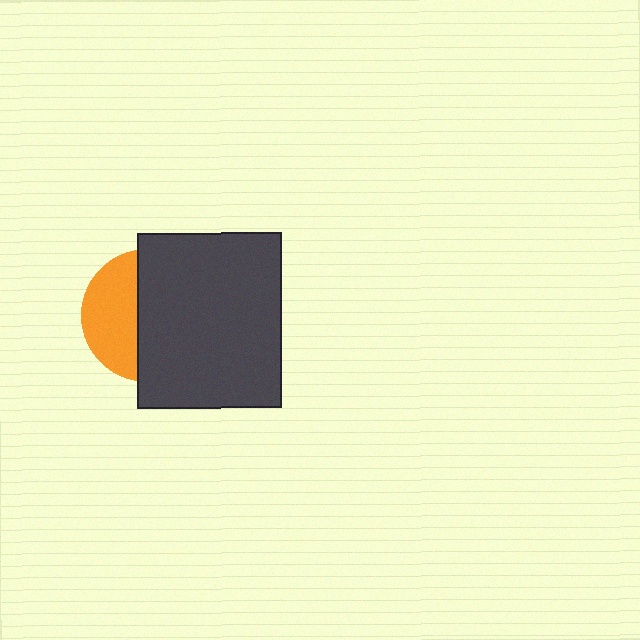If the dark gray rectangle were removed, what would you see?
You would see the complete orange circle.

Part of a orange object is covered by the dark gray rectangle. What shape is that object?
It is a circle.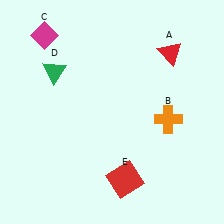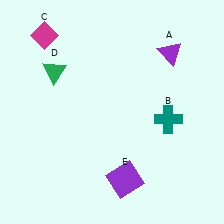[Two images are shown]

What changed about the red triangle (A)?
In Image 1, A is red. In Image 2, it changed to purple.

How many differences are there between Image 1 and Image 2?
There are 3 differences between the two images.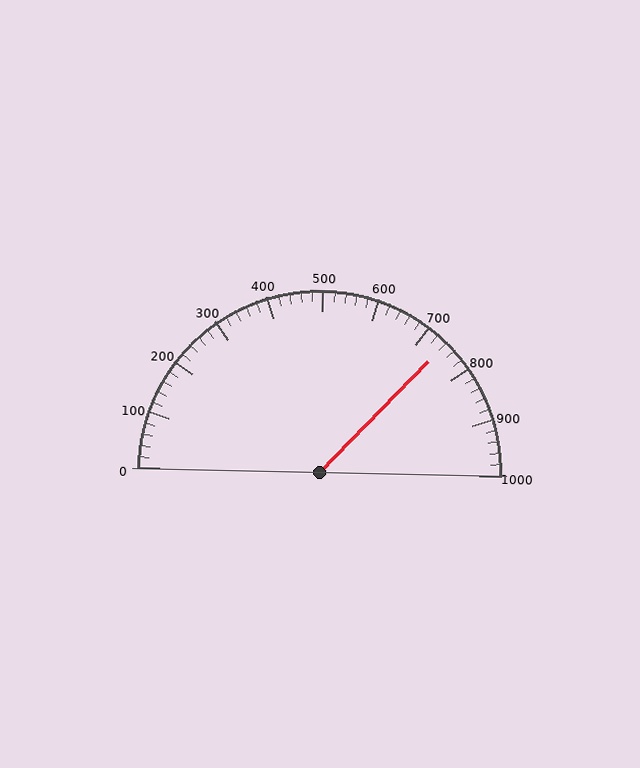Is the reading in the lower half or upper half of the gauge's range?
The reading is in the upper half of the range (0 to 1000).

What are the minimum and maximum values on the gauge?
The gauge ranges from 0 to 1000.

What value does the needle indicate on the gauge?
The needle indicates approximately 740.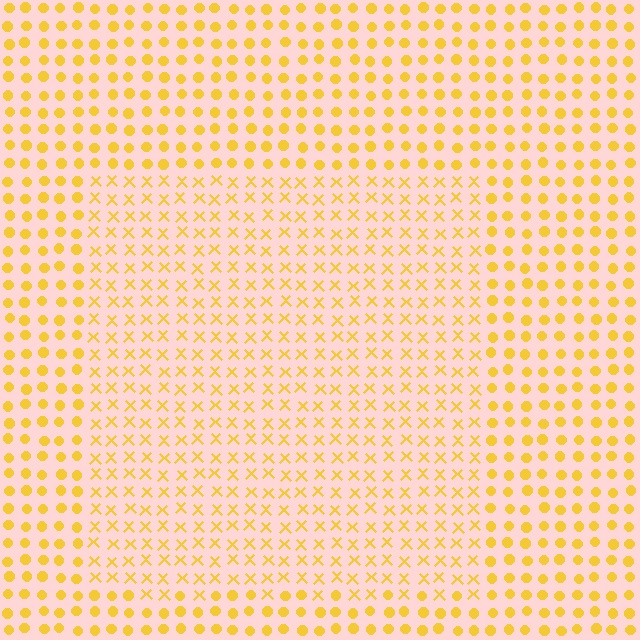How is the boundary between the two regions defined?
The boundary is defined by a change in element shape: X marks inside vs. circles outside. All elements share the same color and spacing.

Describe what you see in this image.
The image is filled with small yellow elements arranged in a uniform grid. A rectangle-shaped region contains X marks, while the surrounding area contains circles. The boundary is defined purely by the change in element shape.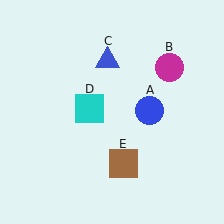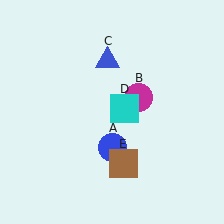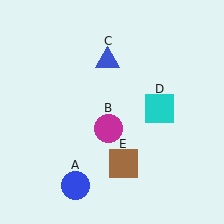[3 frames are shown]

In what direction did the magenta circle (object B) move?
The magenta circle (object B) moved down and to the left.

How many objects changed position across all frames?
3 objects changed position: blue circle (object A), magenta circle (object B), cyan square (object D).